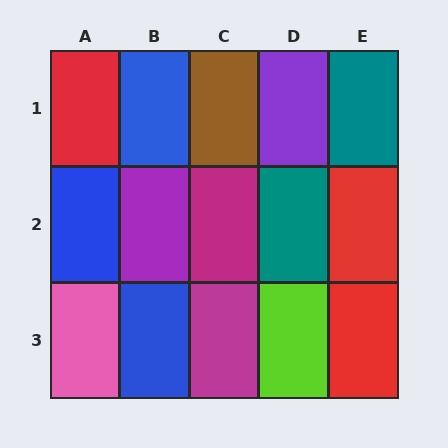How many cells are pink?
1 cell is pink.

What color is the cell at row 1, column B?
Blue.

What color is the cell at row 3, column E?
Red.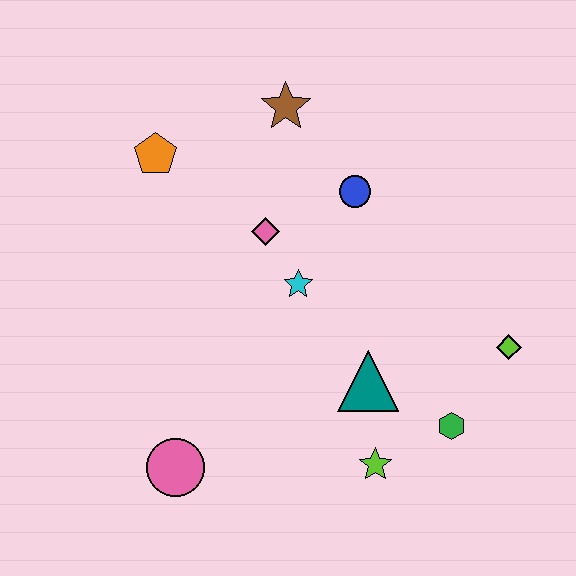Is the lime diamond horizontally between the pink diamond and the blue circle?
No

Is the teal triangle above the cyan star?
No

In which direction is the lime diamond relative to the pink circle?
The lime diamond is to the right of the pink circle.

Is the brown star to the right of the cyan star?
No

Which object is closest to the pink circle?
The lime star is closest to the pink circle.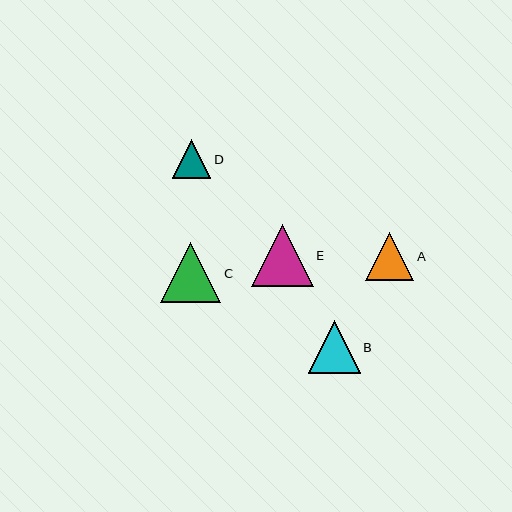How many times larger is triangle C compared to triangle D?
Triangle C is approximately 1.6 times the size of triangle D.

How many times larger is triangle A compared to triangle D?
Triangle A is approximately 1.3 times the size of triangle D.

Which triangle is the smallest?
Triangle D is the smallest with a size of approximately 38 pixels.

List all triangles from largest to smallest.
From largest to smallest: E, C, B, A, D.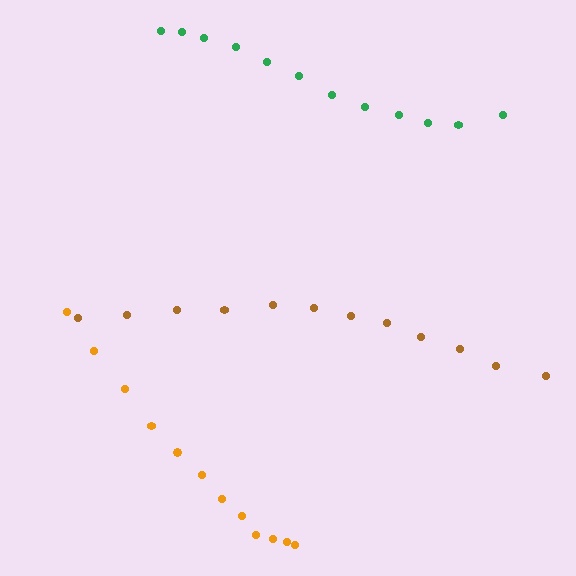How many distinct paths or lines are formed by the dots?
There are 3 distinct paths.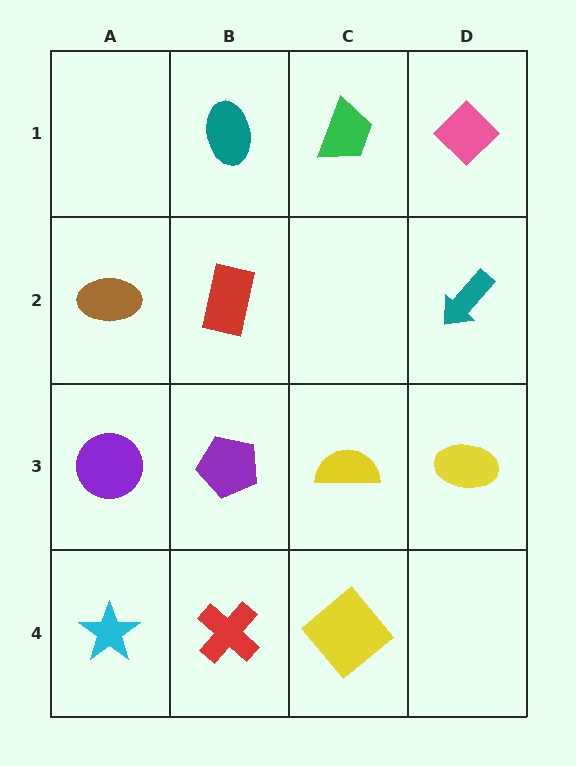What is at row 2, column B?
A red rectangle.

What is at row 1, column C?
A green trapezoid.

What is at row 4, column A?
A cyan star.